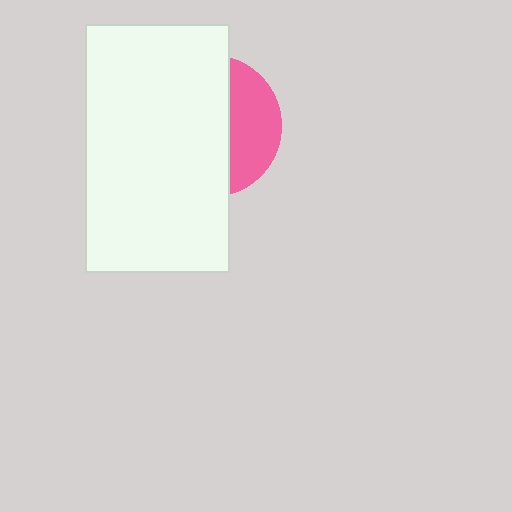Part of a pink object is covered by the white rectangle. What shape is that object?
It is a circle.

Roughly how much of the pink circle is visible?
A small part of it is visible (roughly 34%).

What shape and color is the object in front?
The object in front is a white rectangle.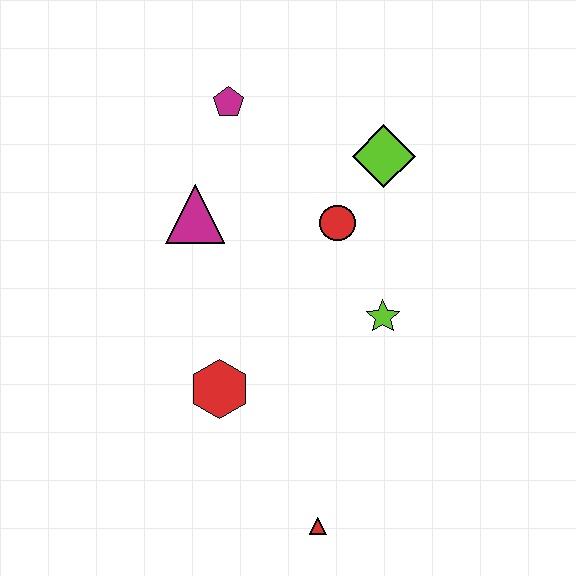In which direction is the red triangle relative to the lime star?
The red triangle is below the lime star.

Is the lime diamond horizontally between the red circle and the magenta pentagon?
No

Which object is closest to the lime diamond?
The red circle is closest to the lime diamond.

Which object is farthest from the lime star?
The magenta pentagon is farthest from the lime star.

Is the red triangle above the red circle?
No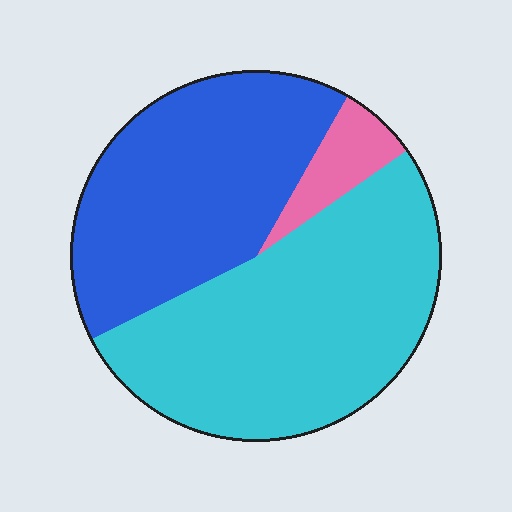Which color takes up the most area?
Cyan, at roughly 50%.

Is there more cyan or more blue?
Cyan.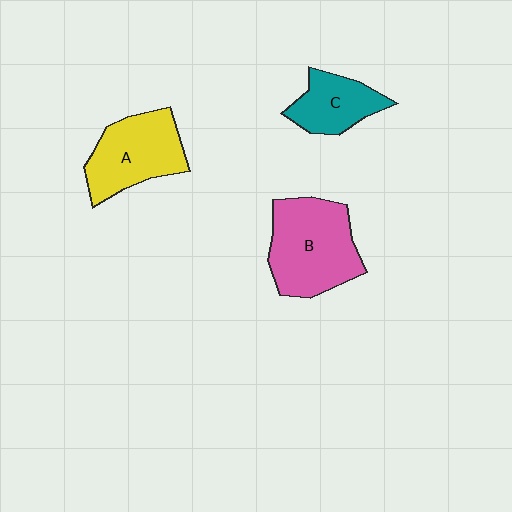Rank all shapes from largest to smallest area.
From largest to smallest: B (pink), A (yellow), C (teal).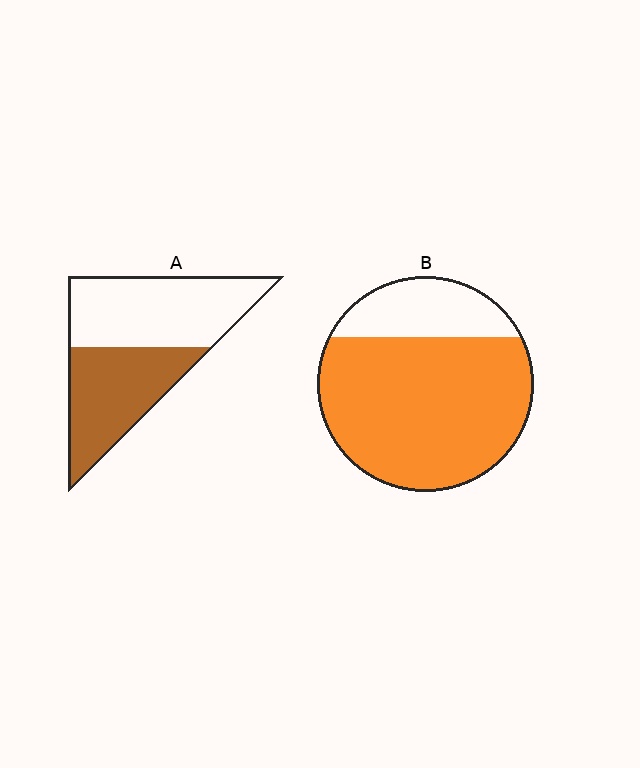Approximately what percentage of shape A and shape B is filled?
A is approximately 45% and B is approximately 75%.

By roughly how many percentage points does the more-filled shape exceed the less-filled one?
By roughly 30 percentage points (B over A).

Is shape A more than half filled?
No.